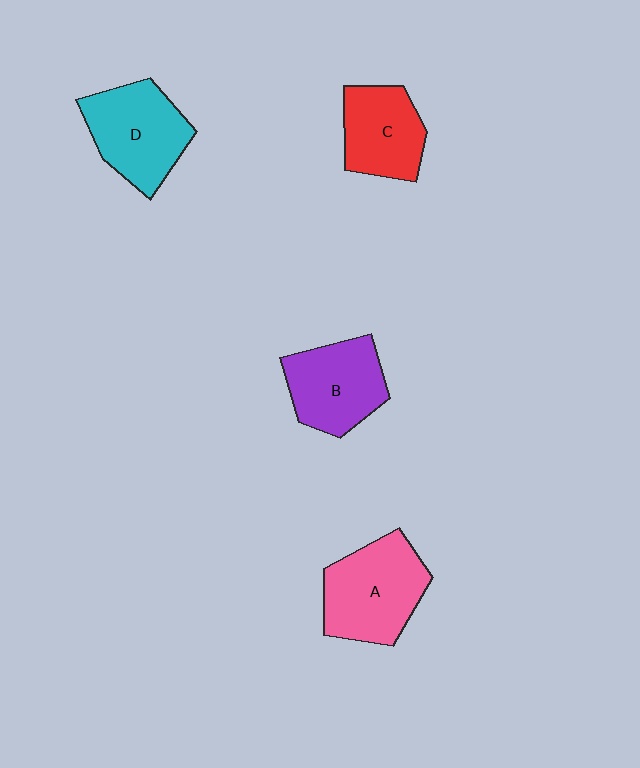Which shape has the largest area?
Shape A (pink).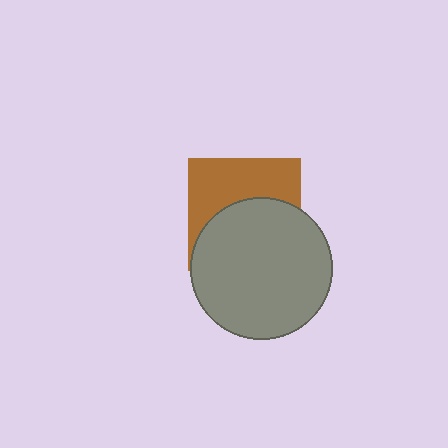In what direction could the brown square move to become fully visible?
The brown square could move up. That would shift it out from behind the gray circle entirely.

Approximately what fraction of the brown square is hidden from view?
Roughly 54% of the brown square is hidden behind the gray circle.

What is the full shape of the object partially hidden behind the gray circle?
The partially hidden object is a brown square.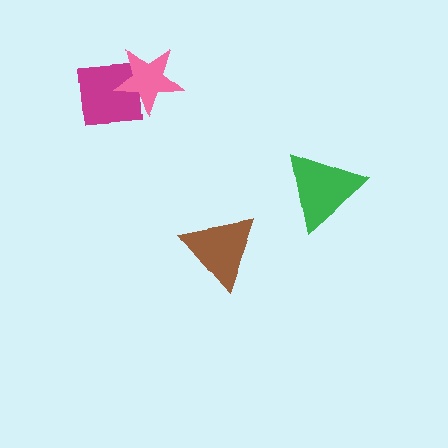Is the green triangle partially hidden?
No, no other shape covers it.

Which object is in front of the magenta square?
The pink star is in front of the magenta square.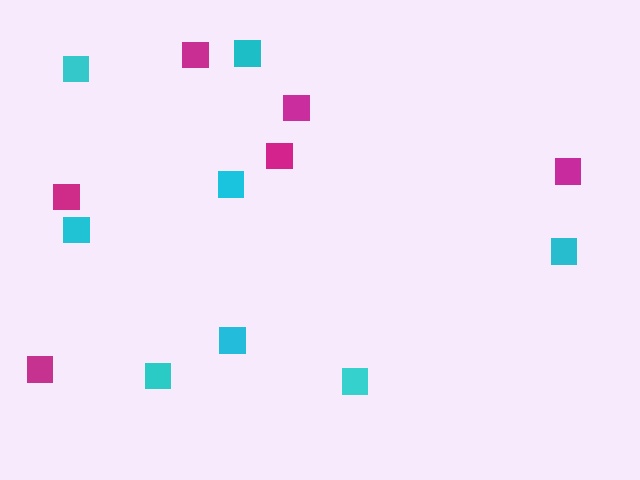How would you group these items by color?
There are 2 groups: one group of magenta squares (6) and one group of cyan squares (8).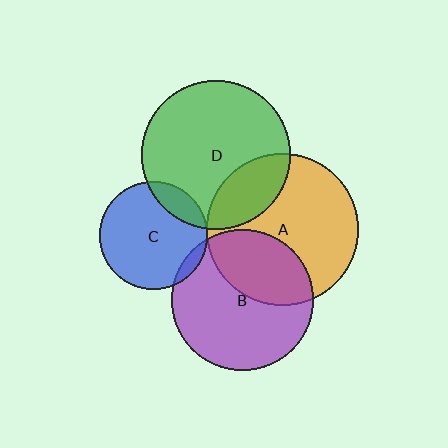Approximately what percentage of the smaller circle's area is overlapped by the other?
Approximately 15%.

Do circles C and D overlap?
Yes.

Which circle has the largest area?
Circle A (orange).